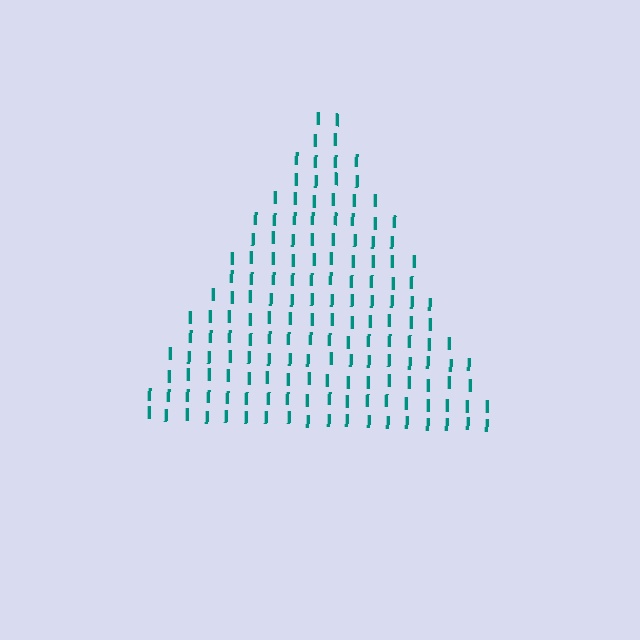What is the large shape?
The large shape is a triangle.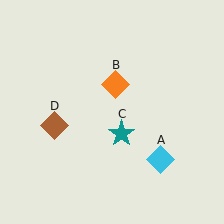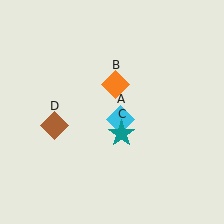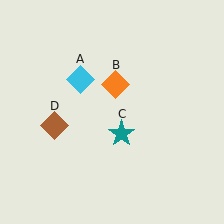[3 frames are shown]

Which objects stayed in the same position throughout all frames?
Orange diamond (object B) and teal star (object C) and brown diamond (object D) remained stationary.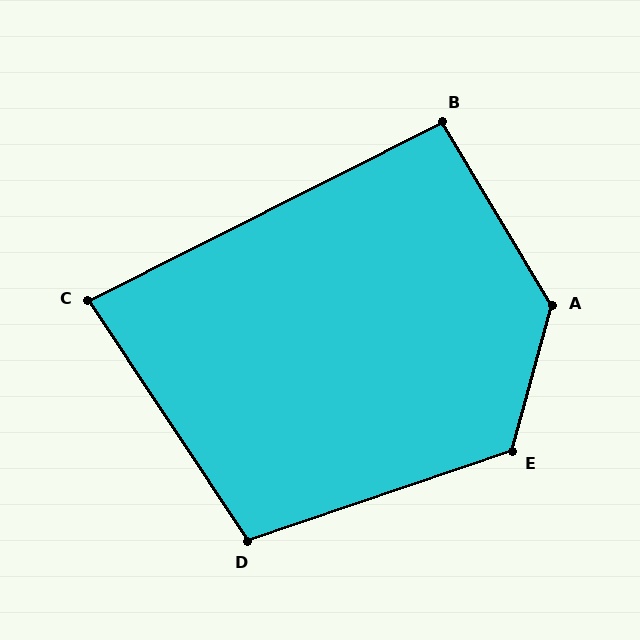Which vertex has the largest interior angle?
A, at approximately 134 degrees.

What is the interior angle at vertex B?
Approximately 94 degrees (approximately right).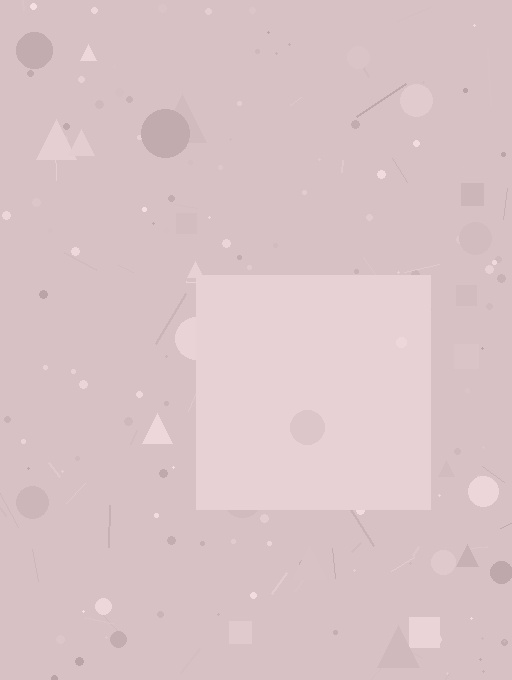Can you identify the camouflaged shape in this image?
The camouflaged shape is a square.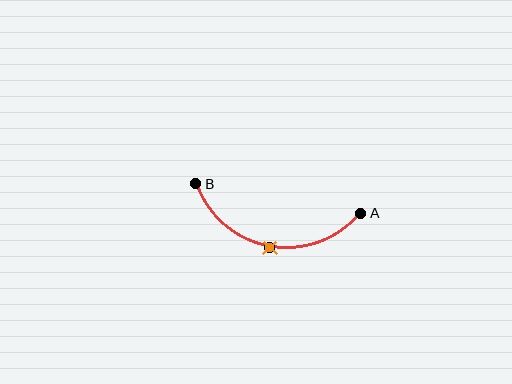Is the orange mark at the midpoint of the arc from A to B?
Yes. The orange mark lies on the arc at equal arc-length from both A and B — it is the arc midpoint.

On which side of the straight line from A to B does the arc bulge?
The arc bulges below the straight line connecting A and B.